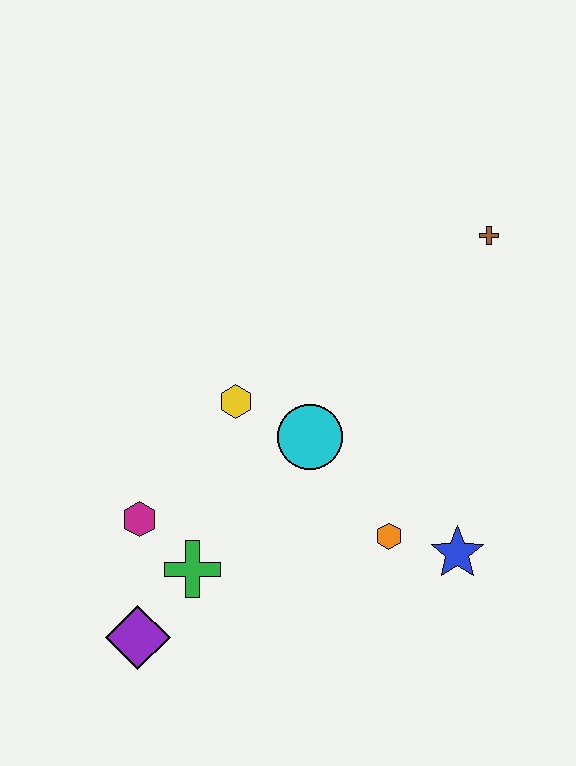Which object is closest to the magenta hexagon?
The green cross is closest to the magenta hexagon.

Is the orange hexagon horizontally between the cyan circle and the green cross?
No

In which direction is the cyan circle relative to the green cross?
The cyan circle is above the green cross.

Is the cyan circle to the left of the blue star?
Yes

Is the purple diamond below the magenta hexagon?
Yes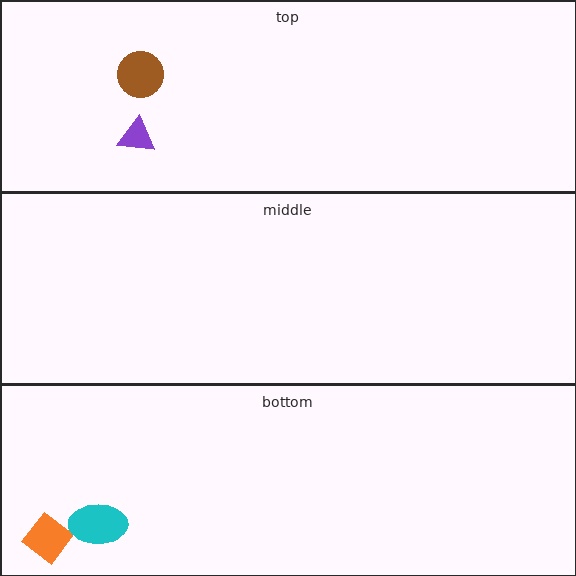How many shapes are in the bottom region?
2.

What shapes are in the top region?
The purple triangle, the brown circle.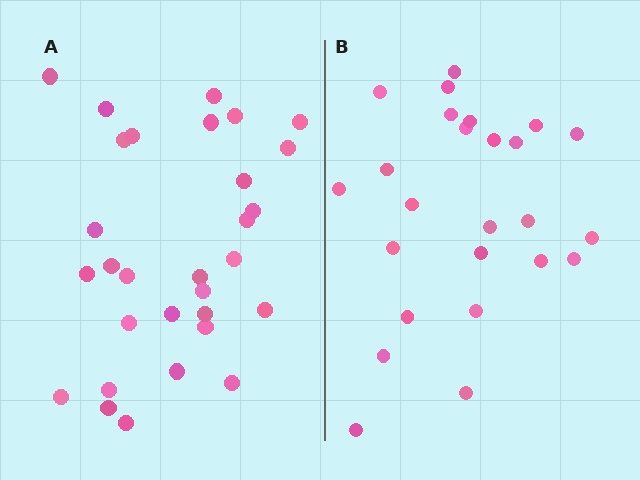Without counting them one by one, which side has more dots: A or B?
Region A (the left region) has more dots.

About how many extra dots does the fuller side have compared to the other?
Region A has about 5 more dots than region B.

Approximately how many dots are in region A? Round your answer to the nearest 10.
About 30 dots.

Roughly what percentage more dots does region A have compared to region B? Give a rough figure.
About 20% more.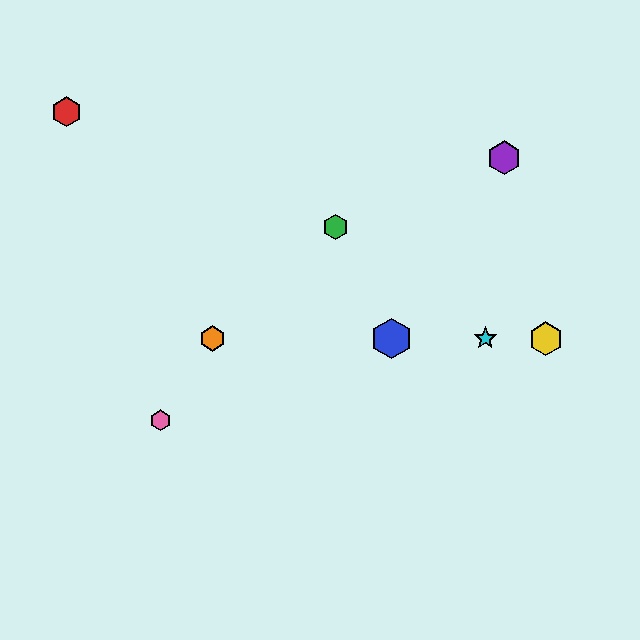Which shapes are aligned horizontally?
The blue hexagon, the yellow hexagon, the orange hexagon, the cyan star are aligned horizontally.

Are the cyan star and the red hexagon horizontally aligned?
No, the cyan star is at y≈339 and the red hexagon is at y≈112.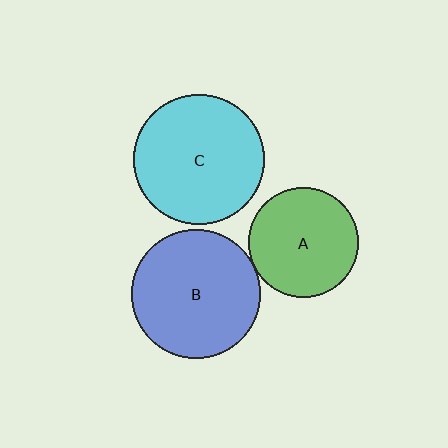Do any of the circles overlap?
No, none of the circles overlap.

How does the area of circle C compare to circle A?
Approximately 1.4 times.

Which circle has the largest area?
Circle C (cyan).